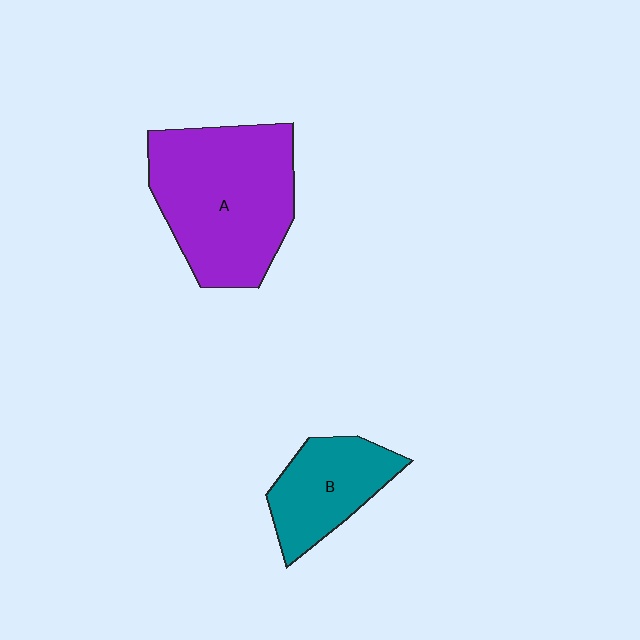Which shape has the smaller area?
Shape B (teal).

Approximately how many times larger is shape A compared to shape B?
Approximately 1.9 times.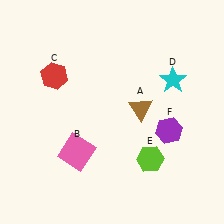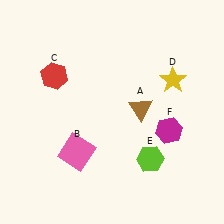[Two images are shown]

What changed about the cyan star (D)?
In Image 1, D is cyan. In Image 2, it changed to yellow.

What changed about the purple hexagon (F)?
In Image 1, F is purple. In Image 2, it changed to magenta.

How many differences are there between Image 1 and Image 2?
There are 2 differences between the two images.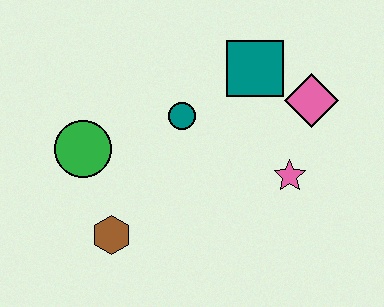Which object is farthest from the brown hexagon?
The pink diamond is farthest from the brown hexagon.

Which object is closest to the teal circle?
The teal square is closest to the teal circle.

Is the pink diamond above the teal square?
No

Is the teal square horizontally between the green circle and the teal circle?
No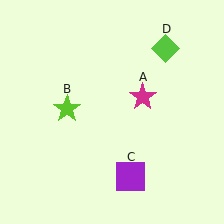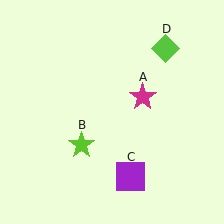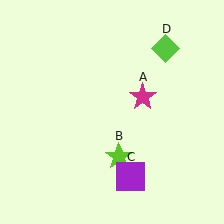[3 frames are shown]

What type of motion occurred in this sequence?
The lime star (object B) rotated counterclockwise around the center of the scene.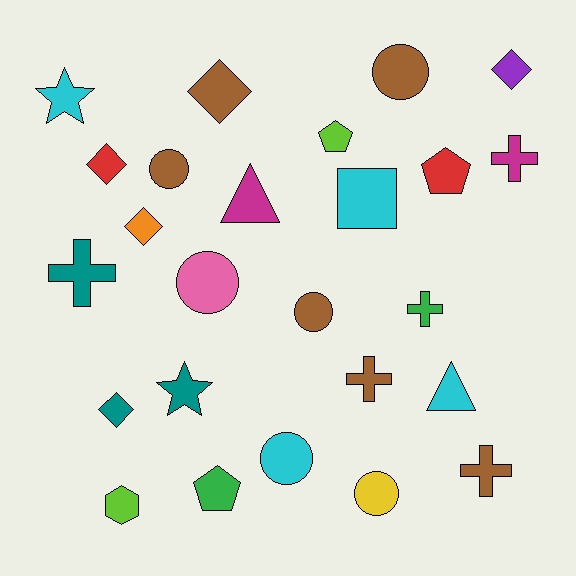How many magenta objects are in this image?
There are 2 magenta objects.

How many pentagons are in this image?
There are 3 pentagons.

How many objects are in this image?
There are 25 objects.